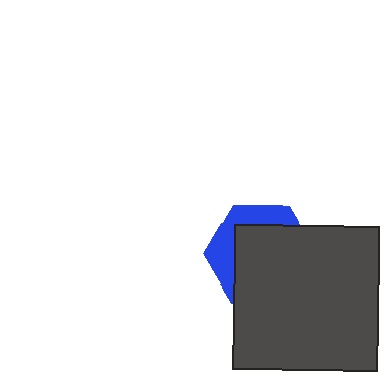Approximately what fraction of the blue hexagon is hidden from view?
Roughly 66% of the blue hexagon is hidden behind the dark gray square.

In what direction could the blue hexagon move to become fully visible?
The blue hexagon could move toward the upper-left. That would shift it out from behind the dark gray square entirely.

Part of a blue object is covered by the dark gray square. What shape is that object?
It is a hexagon.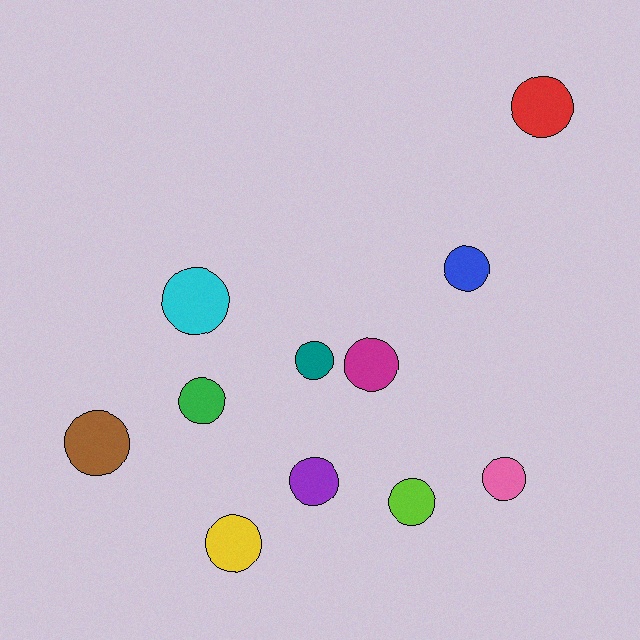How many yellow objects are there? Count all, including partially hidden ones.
There is 1 yellow object.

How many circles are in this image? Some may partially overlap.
There are 11 circles.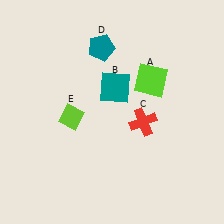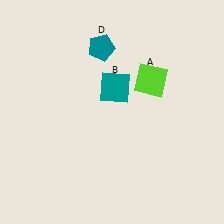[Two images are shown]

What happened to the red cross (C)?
The red cross (C) was removed in Image 2. It was in the bottom-right area of Image 1.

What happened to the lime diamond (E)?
The lime diamond (E) was removed in Image 2. It was in the bottom-left area of Image 1.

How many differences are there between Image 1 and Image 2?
There are 2 differences between the two images.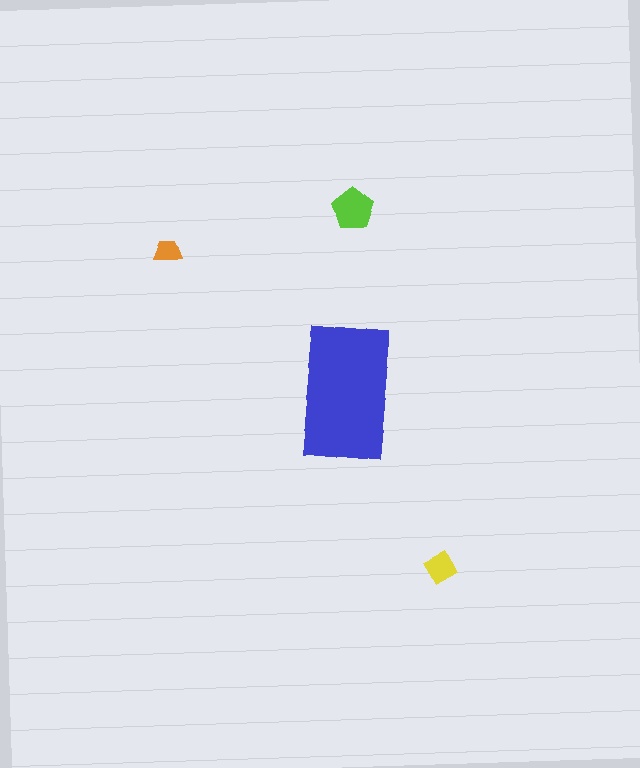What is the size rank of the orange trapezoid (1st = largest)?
4th.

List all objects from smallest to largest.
The orange trapezoid, the yellow diamond, the lime pentagon, the blue rectangle.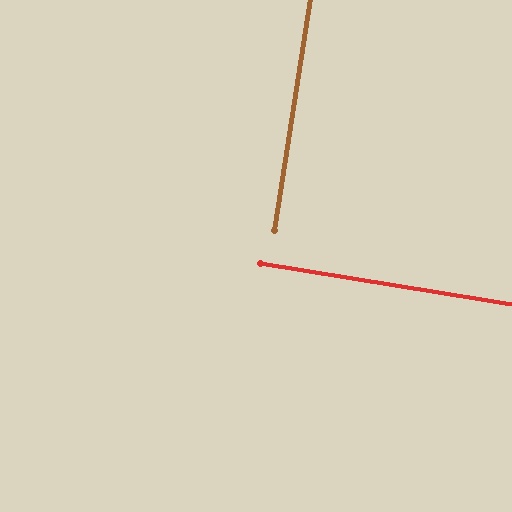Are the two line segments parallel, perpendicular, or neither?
Perpendicular — they meet at approximately 89°.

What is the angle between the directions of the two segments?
Approximately 89 degrees.